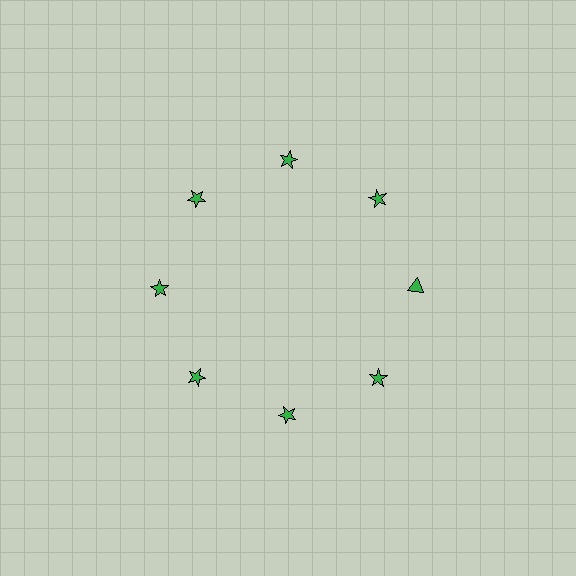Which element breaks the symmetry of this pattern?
The green triangle at roughly the 3 o'clock position breaks the symmetry. All other shapes are green stars.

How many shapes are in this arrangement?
There are 8 shapes arranged in a ring pattern.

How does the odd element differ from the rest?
It has a different shape: triangle instead of star.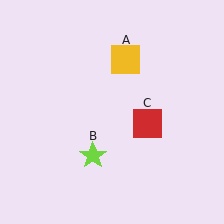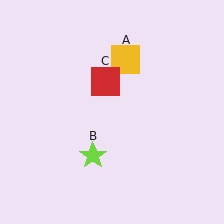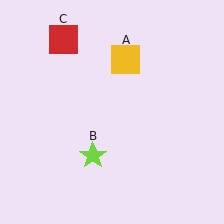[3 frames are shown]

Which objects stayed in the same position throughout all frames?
Yellow square (object A) and lime star (object B) remained stationary.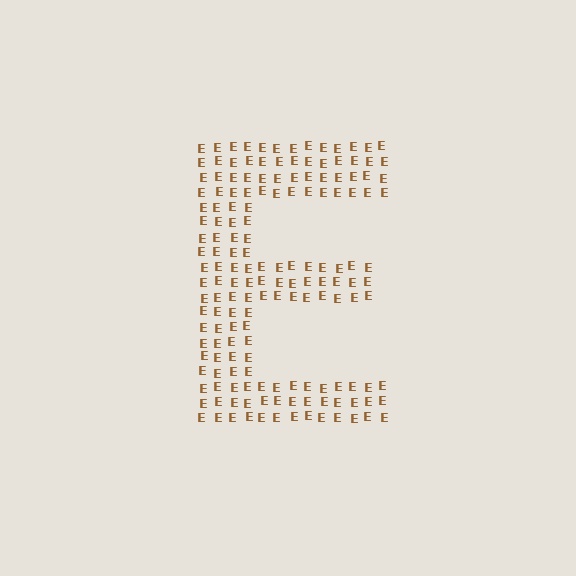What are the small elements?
The small elements are letter E's.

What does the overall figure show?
The overall figure shows the letter E.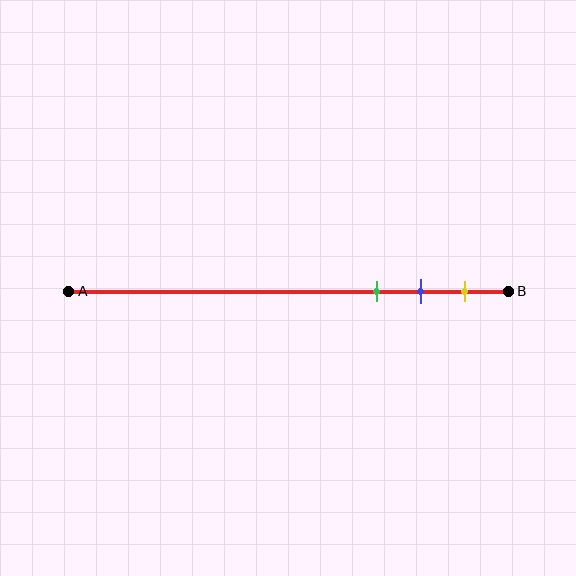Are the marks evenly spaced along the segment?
Yes, the marks are approximately evenly spaced.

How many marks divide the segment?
There are 3 marks dividing the segment.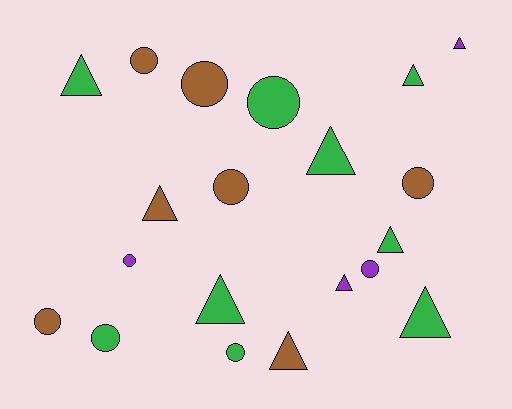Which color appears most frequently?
Green, with 9 objects.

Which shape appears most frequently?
Circle, with 10 objects.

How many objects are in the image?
There are 20 objects.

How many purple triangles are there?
There are 2 purple triangles.